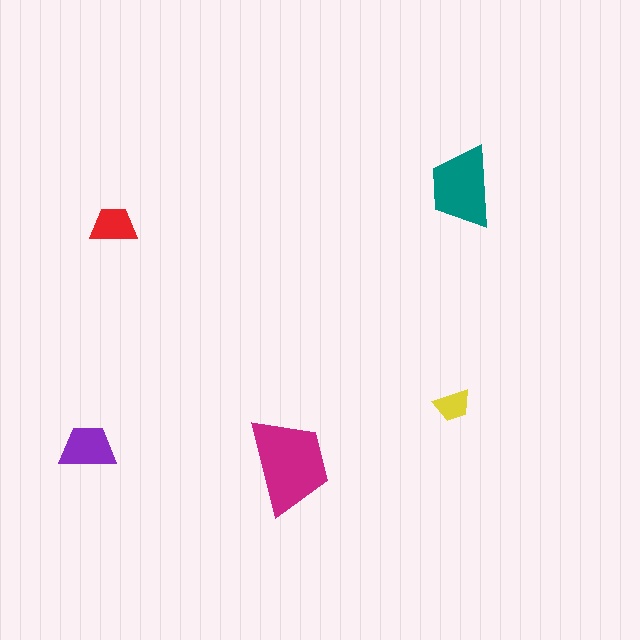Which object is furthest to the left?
The purple trapezoid is leftmost.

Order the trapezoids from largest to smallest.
the magenta one, the teal one, the purple one, the red one, the yellow one.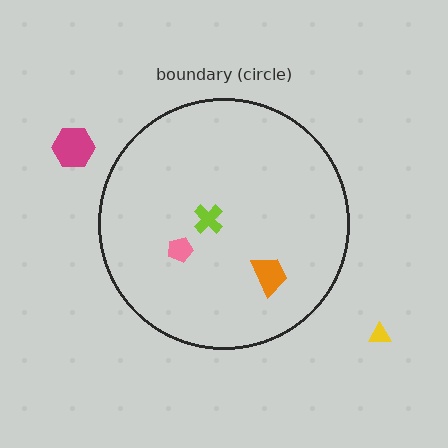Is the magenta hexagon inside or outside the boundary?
Outside.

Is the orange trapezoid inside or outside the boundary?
Inside.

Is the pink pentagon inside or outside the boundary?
Inside.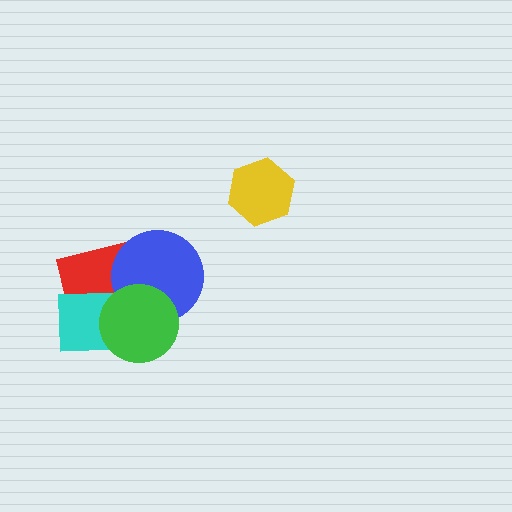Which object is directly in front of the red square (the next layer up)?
The cyan square is directly in front of the red square.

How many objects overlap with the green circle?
3 objects overlap with the green circle.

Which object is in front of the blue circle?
The green circle is in front of the blue circle.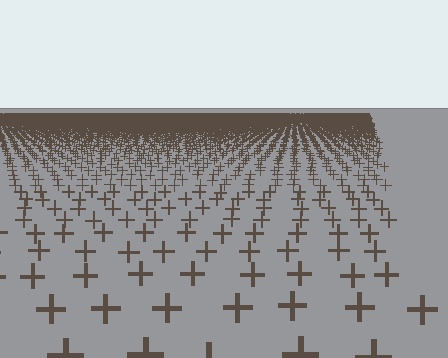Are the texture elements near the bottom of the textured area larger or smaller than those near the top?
Larger. Near the bottom, elements are closer to the viewer and appear at a bigger on-screen size.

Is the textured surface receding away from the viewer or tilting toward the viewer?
The surface is receding away from the viewer. Texture elements get smaller and denser toward the top.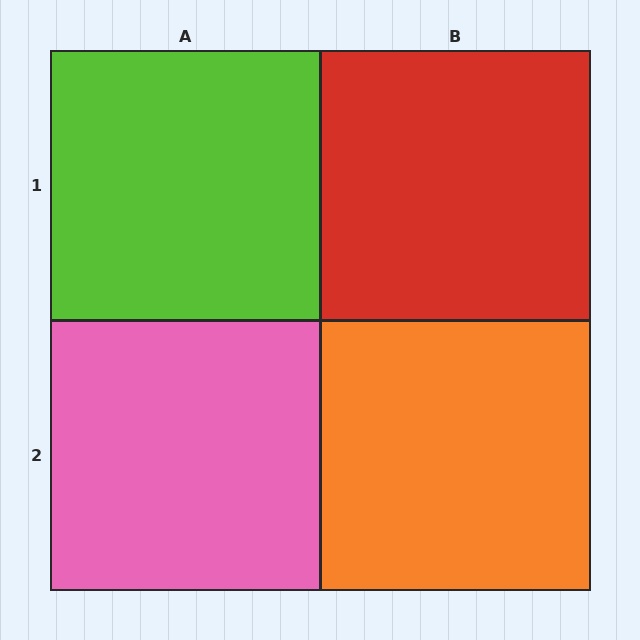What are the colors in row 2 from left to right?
Pink, orange.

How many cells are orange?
1 cell is orange.